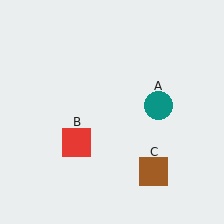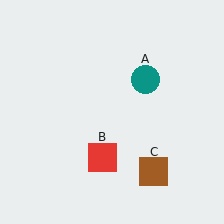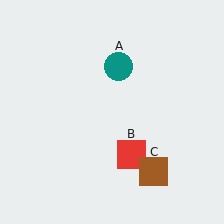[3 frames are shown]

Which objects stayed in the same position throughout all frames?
Brown square (object C) remained stationary.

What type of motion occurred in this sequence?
The teal circle (object A), red square (object B) rotated counterclockwise around the center of the scene.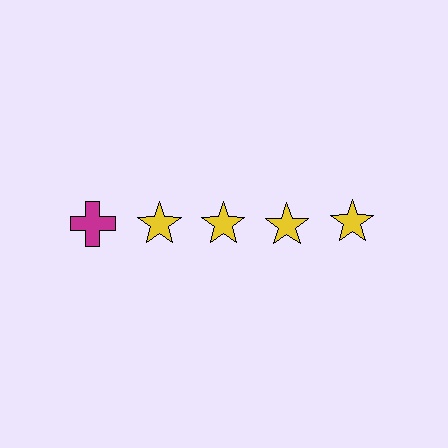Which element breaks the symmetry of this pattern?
The magenta cross in the top row, leftmost column breaks the symmetry. All other shapes are yellow stars.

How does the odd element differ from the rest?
It differs in both color (magenta instead of yellow) and shape (cross instead of star).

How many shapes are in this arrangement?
There are 5 shapes arranged in a grid pattern.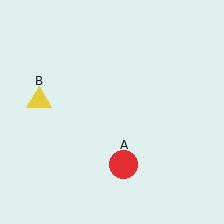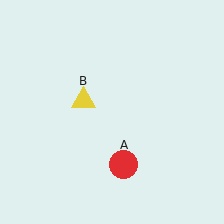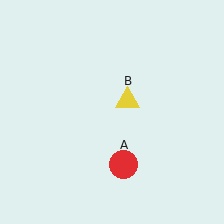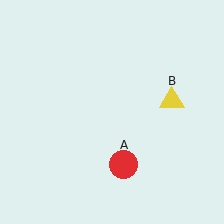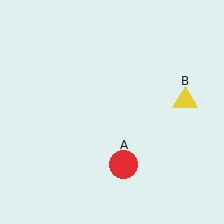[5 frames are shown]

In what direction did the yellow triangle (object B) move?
The yellow triangle (object B) moved right.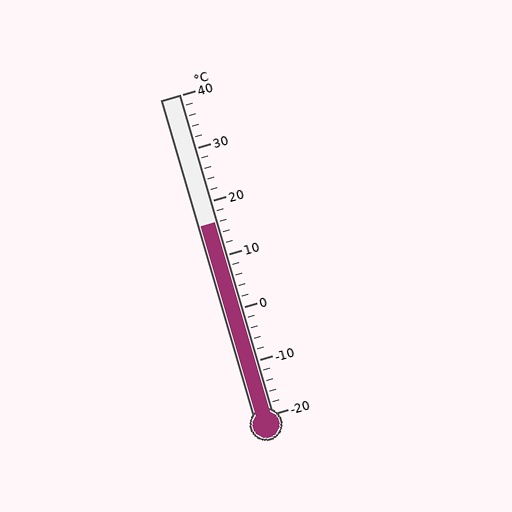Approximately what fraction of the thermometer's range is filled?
The thermometer is filled to approximately 60% of its range.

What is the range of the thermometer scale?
The thermometer scale ranges from -20°C to 40°C.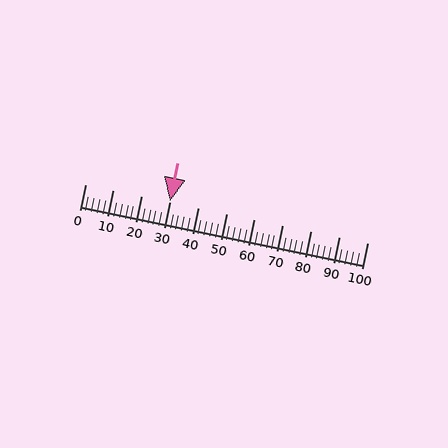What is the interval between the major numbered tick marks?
The major tick marks are spaced 10 units apart.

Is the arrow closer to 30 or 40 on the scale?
The arrow is closer to 30.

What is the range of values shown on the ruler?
The ruler shows values from 0 to 100.